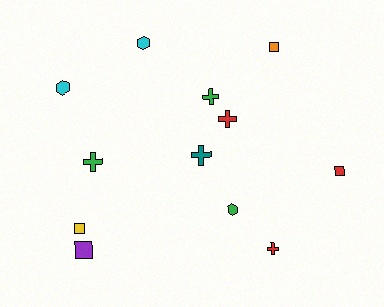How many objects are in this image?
There are 12 objects.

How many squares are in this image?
There are 4 squares.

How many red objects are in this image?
There are 3 red objects.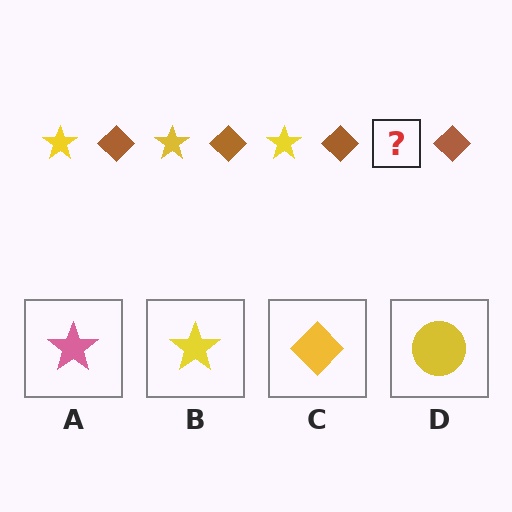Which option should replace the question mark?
Option B.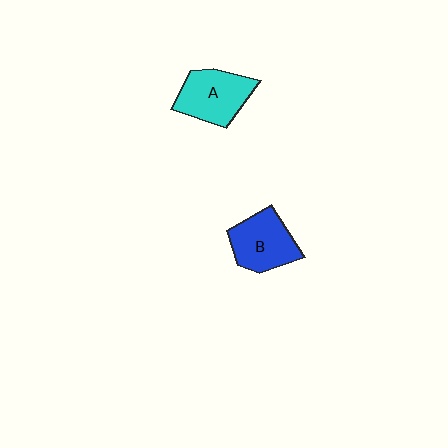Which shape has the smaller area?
Shape B (blue).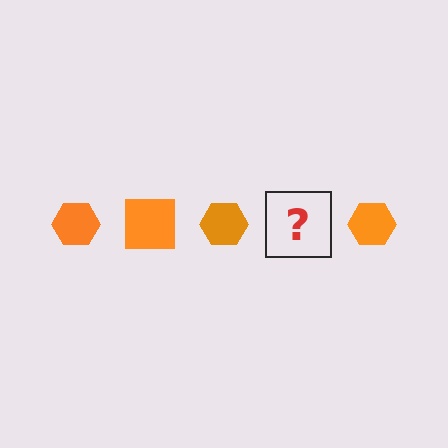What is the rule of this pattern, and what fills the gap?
The rule is that the pattern cycles through hexagon, square shapes in orange. The gap should be filled with an orange square.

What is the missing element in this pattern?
The missing element is an orange square.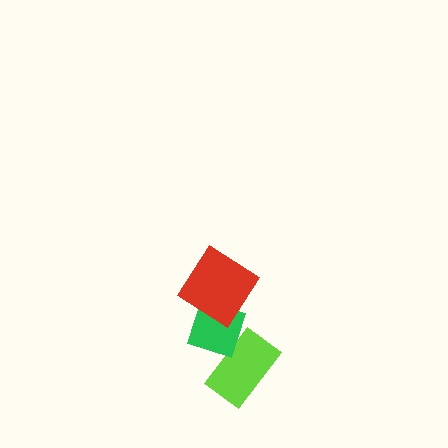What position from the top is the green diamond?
The green diamond is 2nd from the top.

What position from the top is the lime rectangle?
The lime rectangle is 3rd from the top.